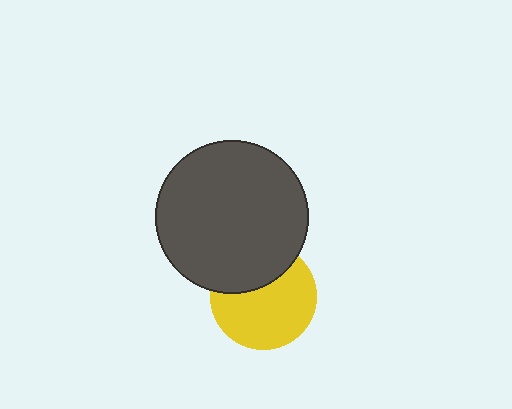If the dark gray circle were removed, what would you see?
You would see the complete yellow circle.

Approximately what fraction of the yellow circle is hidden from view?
Roughly 33% of the yellow circle is hidden behind the dark gray circle.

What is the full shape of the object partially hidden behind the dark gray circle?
The partially hidden object is a yellow circle.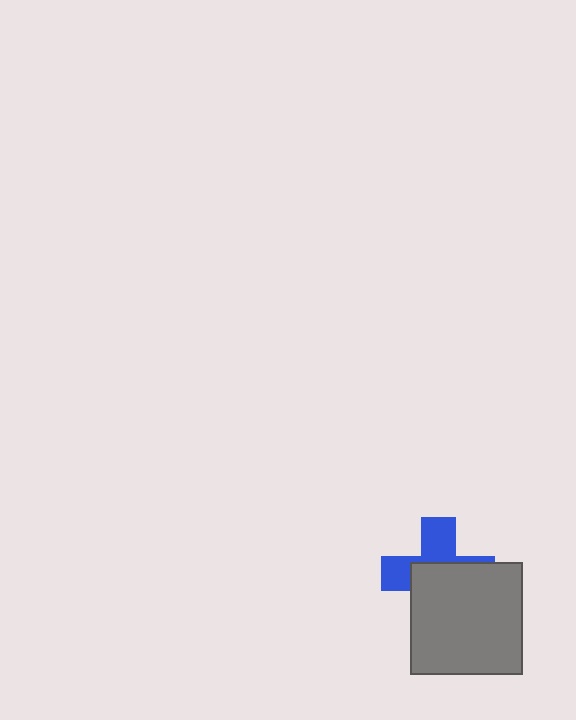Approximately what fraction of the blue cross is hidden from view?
Roughly 58% of the blue cross is hidden behind the gray square.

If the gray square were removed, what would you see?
You would see the complete blue cross.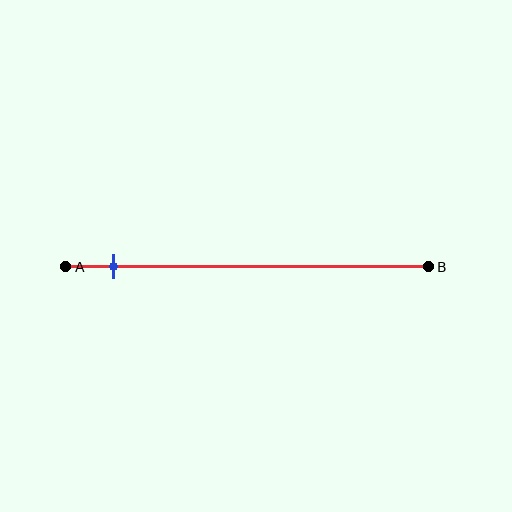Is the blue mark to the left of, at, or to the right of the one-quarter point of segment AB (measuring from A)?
The blue mark is to the left of the one-quarter point of segment AB.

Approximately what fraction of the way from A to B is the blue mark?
The blue mark is approximately 15% of the way from A to B.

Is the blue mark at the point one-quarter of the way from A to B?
No, the mark is at about 15% from A, not at the 25% one-quarter point.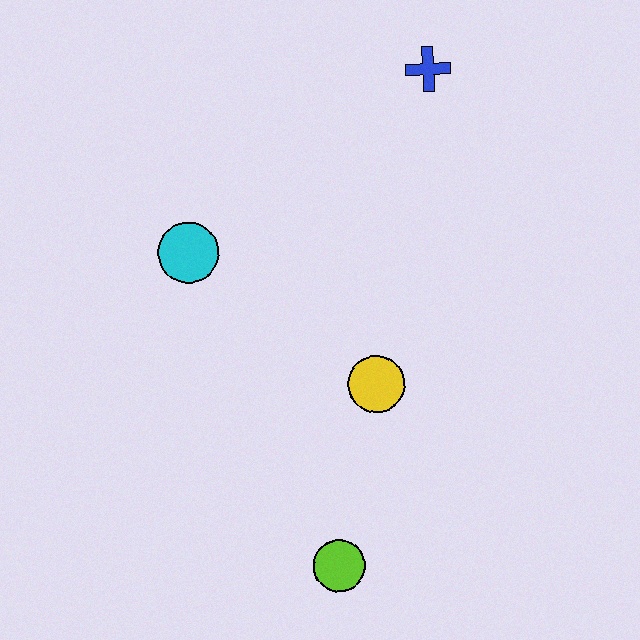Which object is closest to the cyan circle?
The yellow circle is closest to the cyan circle.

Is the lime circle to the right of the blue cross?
No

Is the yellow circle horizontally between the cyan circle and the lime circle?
No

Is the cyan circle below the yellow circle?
No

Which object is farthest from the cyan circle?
The lime circle is farthest from the cyan circle.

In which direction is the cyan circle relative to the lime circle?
The cyan circle is above the lime circle.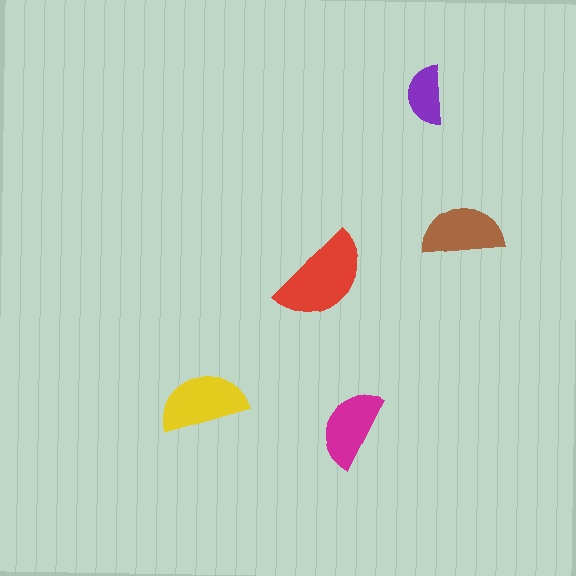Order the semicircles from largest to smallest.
the red one, the yellow one, the brown one, the magenta one, the purple one.